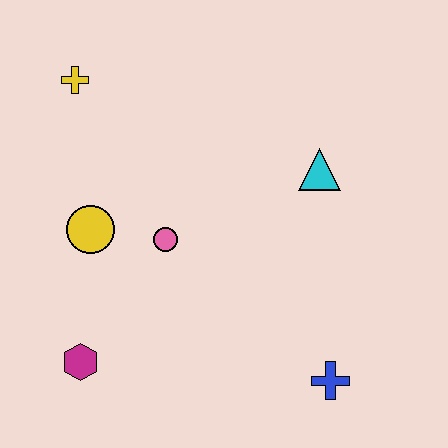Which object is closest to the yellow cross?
The yellow circle is closest to the yellow cross.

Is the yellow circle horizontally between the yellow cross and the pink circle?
Yes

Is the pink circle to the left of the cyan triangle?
Yes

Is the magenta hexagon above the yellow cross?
No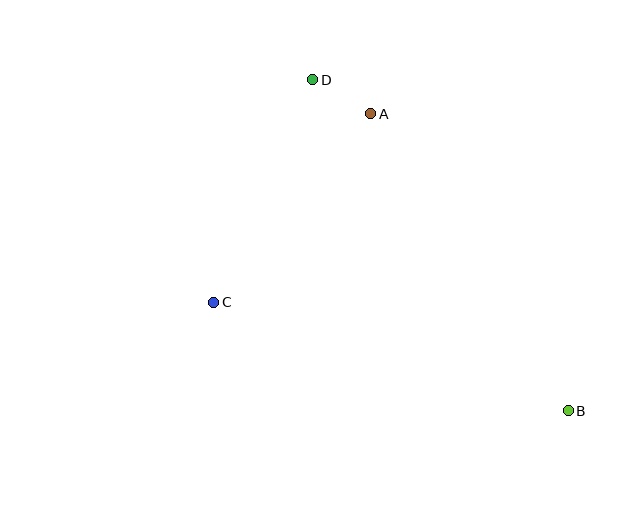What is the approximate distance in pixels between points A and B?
The distance between A and B is approximately 357 pixels.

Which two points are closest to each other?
Points A and D are closest to each other.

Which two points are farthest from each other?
Points B and D are farthest from each other.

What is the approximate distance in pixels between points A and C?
The distance between A and C is approximately 245 pixels.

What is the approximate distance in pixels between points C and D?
The distance between C and D is approximately 244 pixels.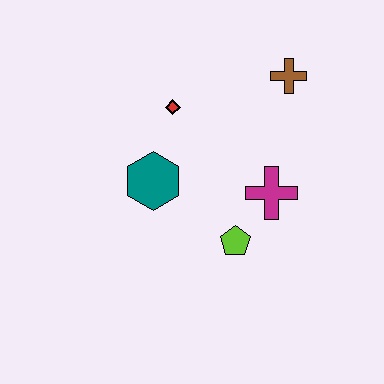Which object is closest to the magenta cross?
The lime pentagon is closest to the magenta cross.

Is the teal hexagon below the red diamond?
Yes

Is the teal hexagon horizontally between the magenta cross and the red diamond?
No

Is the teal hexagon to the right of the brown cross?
No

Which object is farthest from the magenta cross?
The red diamond is farthest from the magenta cross.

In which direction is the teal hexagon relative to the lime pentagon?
The teal hexagon is to the left of the lime pentagon.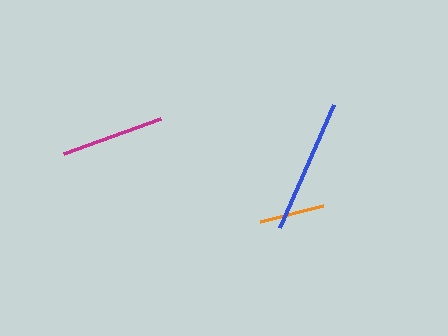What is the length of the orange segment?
The orange segment is approximately 65 pixels long.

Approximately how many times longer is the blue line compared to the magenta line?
The blue line is approximately 1.3 times the length of the magenta line.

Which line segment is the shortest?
The orange line is the shortest at approximately 65 pixels.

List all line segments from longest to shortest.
From longest to shortest: blue, magenta, orange.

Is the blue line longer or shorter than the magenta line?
The blue line is longer than the magenta line.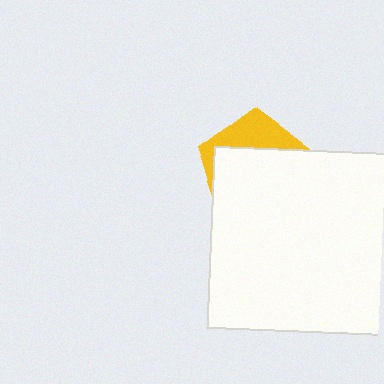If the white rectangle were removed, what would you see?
You would see the complete yellow pentagon.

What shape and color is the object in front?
The object in front is a white rectangle.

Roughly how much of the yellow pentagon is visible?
A small part of it is visible (roughly 31%).